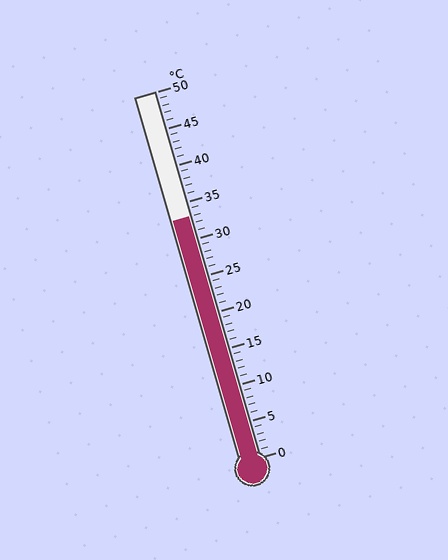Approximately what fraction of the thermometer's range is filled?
The thermometer is filled to approximately 65% of its range.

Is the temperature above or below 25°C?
The temperature is above 25°C.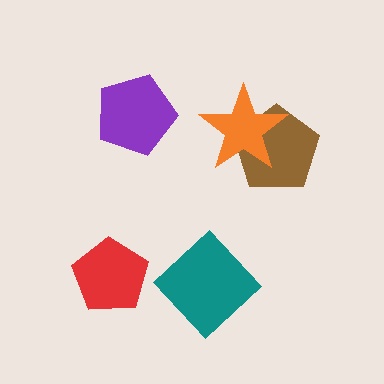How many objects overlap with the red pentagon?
0 objects overlap with the red pentagon.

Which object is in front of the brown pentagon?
The orange star is in front of the brown pentagon.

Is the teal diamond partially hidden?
No, no other shape covers it.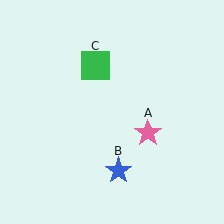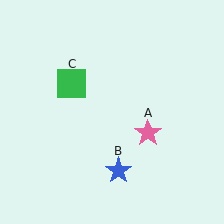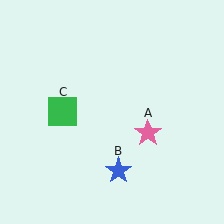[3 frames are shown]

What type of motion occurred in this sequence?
The green square (object C) rotated counterclockwise around the center of the scene.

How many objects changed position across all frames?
1 object changed position: green square (object C).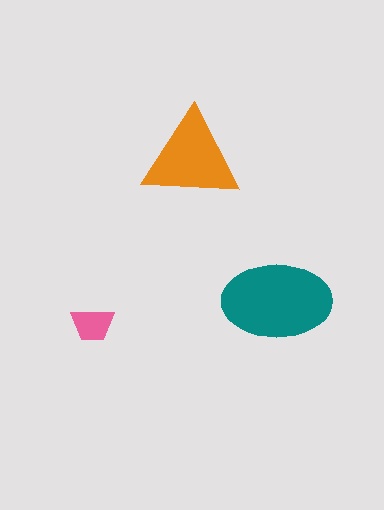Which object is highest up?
The orange triangle is topmost.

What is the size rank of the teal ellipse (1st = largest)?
1st.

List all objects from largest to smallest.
The teal ellipse, the orange triangle, the pink trapezoid.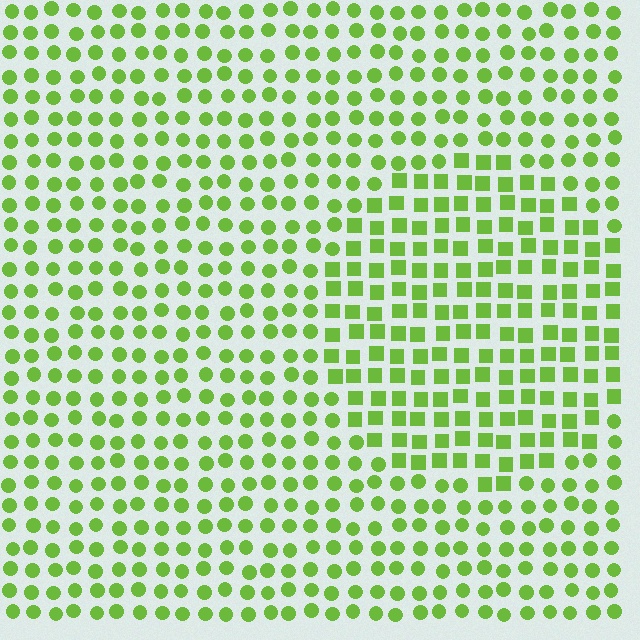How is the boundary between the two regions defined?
The boundary is defined by a change in element shape: squares inside vs. circles outside. All elements share the same color and spacing.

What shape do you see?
I see a circle.